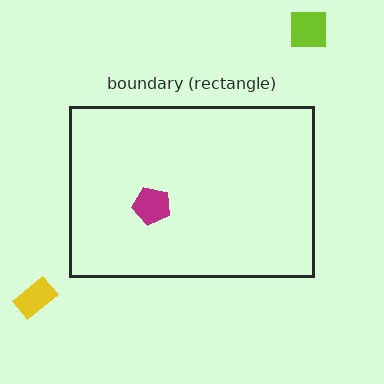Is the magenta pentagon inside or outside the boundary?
Inside.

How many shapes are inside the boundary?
1 inside, 2 outside.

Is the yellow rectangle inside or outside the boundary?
Outside.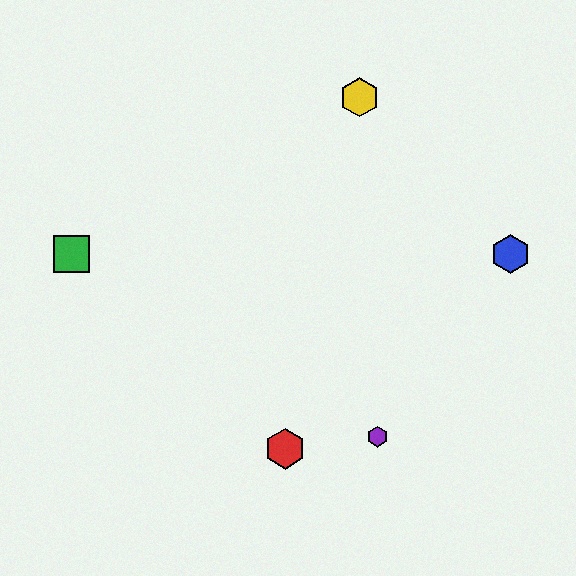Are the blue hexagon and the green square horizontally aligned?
Yes, both are at y≈254.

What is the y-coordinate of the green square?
The green square is at y≈254.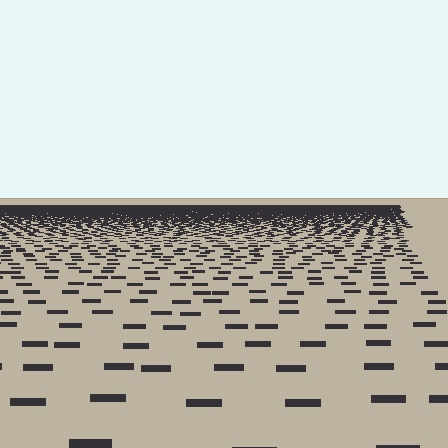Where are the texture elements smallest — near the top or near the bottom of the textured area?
Near the top.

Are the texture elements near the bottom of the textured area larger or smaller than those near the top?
Larger. Near the bottom, elements are closer to the viewer and appear at a bigger on-screen size.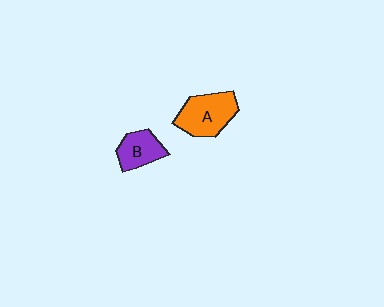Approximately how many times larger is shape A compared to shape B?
Approximately 1.5 times.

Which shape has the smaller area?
Shape B (purple).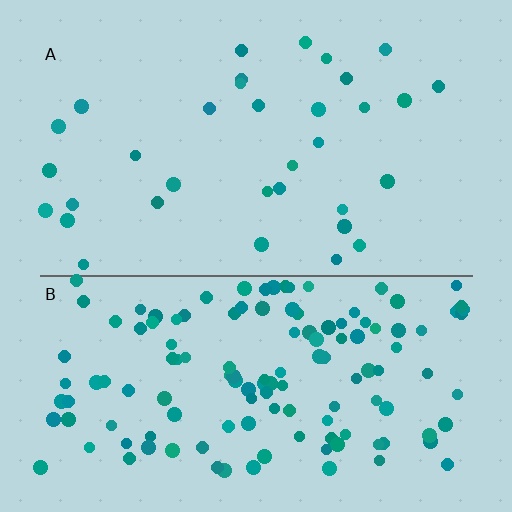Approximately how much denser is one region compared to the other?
Approximately 4.0× — region B over region A.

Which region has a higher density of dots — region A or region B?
B (the bottom).